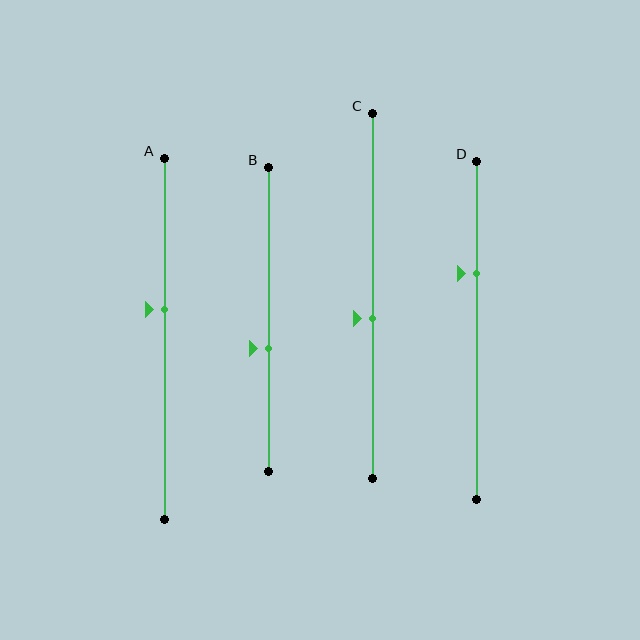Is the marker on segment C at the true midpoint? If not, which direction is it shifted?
No, the marker on segment C is shifted downward by about 6% of the segment length.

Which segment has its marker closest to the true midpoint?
Segment C has its marker closest to the true midpoint.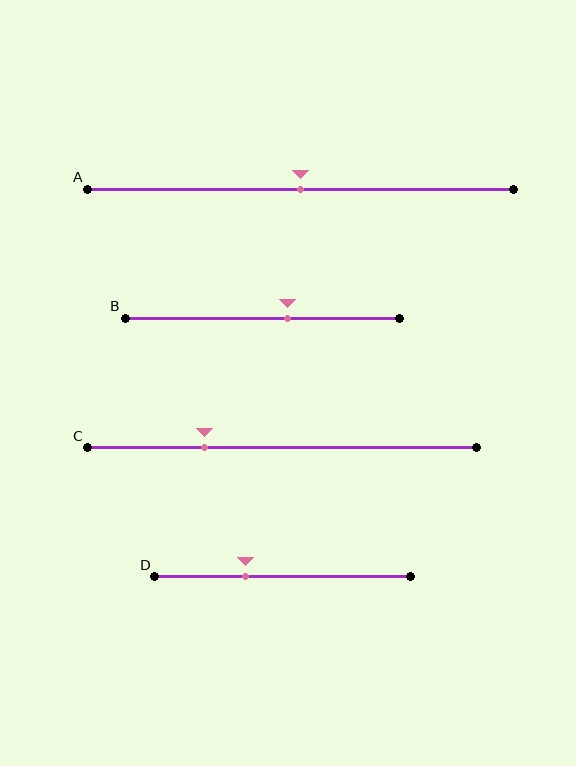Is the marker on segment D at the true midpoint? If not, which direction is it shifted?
No, the marker on segment D is shifted to the left by about 14% of the segment length.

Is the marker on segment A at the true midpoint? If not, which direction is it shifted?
Yes, the marker on segment A is at the true midpoint.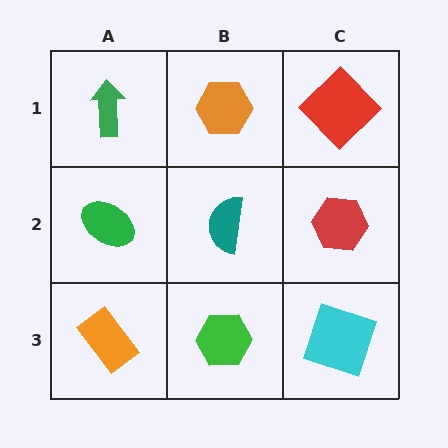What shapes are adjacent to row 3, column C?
A red hexagon (row 2, column C), a green hexagon (row 3, column B).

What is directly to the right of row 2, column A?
A teal semicircle.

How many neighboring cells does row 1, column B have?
3.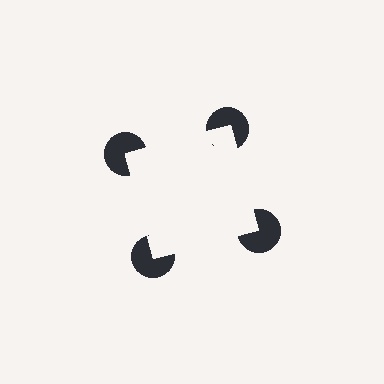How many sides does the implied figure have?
4 sides.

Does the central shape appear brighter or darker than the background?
It typically appears slightly brighter than the background, even though no actual brightness change is drawn.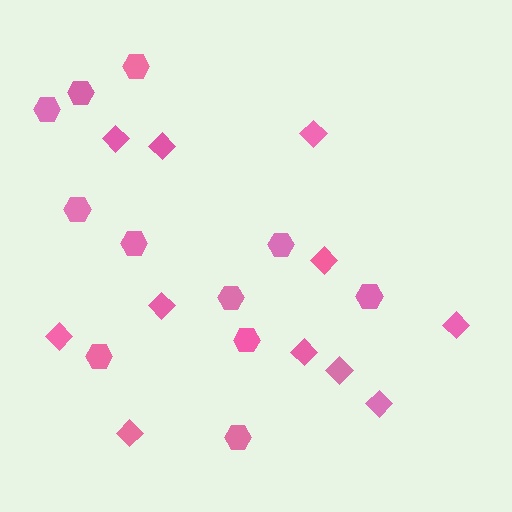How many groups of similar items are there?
There are 2 groups: one group of hexagons (11) and one group of diamonds (11).